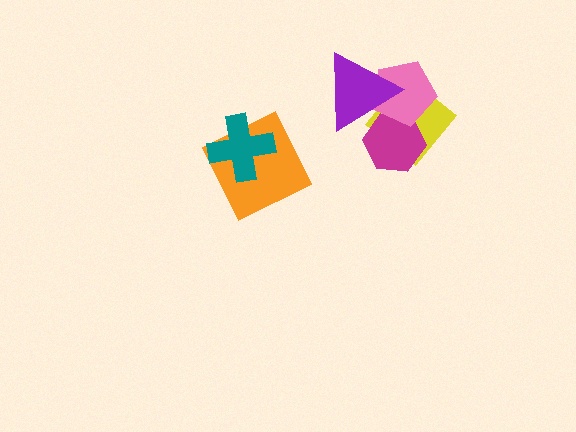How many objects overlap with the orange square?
1 object overlaps with the orange square.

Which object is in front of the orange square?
The teal cross is in front of the orange square.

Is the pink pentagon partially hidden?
Yes, it is partially covered by another shape.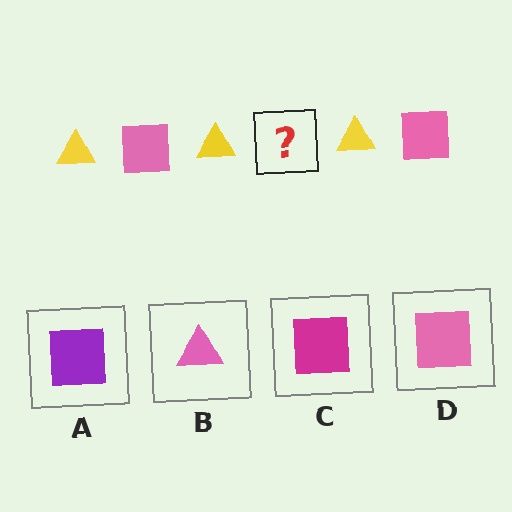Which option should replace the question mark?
Option D.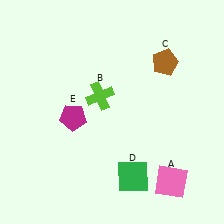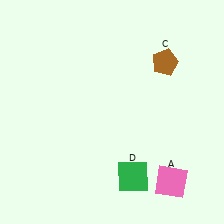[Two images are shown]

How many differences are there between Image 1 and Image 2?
There are 2 differences between the two images.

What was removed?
The lime cross (B), the magenta pentagon (E) were removed in Image 2.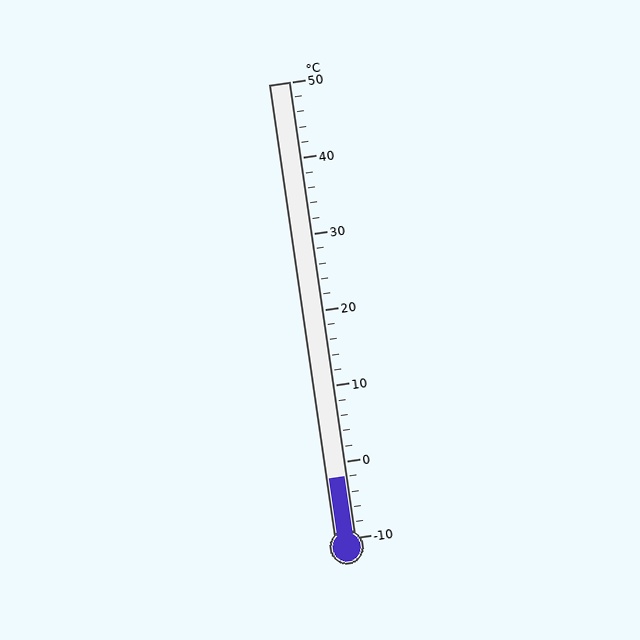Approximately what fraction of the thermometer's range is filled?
The thermometer is filled to approximately 15% of its range.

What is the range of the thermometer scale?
The thermometer scale ranges from -10°C to 50°C.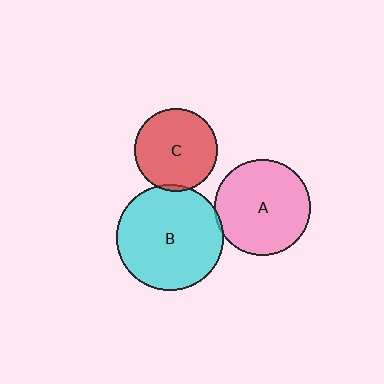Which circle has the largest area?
Circle B (cyan).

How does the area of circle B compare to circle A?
Approximately 1.3 times.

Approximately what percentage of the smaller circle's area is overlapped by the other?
Approximately 5%.